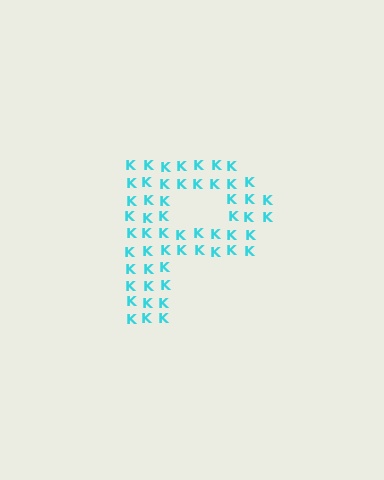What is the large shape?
The large shape is the letter P.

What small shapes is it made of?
It is made of small letter K's.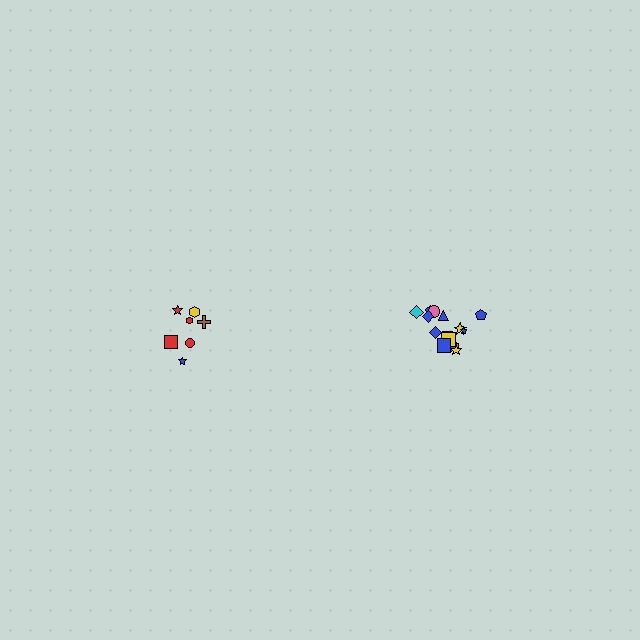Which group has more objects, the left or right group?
The right group.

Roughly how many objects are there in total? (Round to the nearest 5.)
Roughly 20 objects in total.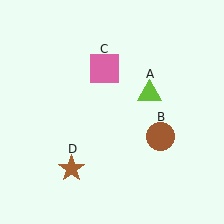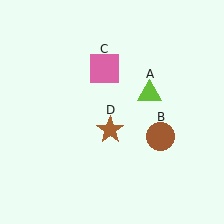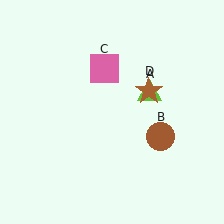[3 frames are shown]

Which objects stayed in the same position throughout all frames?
Lime triangle (object A) and brown circle (object B) and pink square (object C) remained stationary.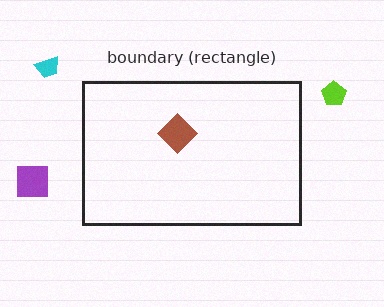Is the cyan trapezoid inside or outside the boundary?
Outside.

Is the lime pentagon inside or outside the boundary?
Outside.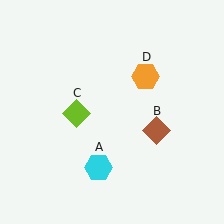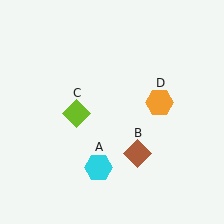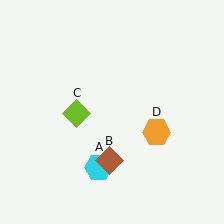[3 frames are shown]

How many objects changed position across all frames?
2 objects changed position: brown diamond (object B), orange hexagon (object D).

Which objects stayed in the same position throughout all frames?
Cyan hexagon (object A) and lime diamond (object C) remained stationary.